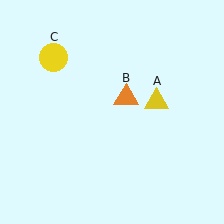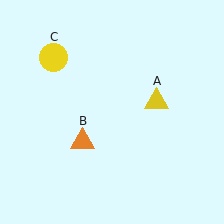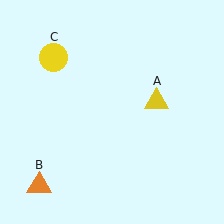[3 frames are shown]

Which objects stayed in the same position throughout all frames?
Yellow triangle (object A) and yellow circle (object C) remained stationary.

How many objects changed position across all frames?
1 object changed position: orange triangle (object B).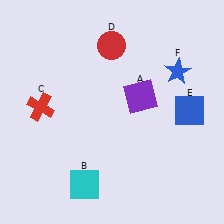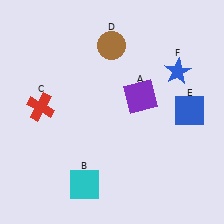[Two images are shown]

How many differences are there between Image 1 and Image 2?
There is 1 difference between the two images.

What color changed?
The circle (D) changed from red in Image 1 to brown in Image 2.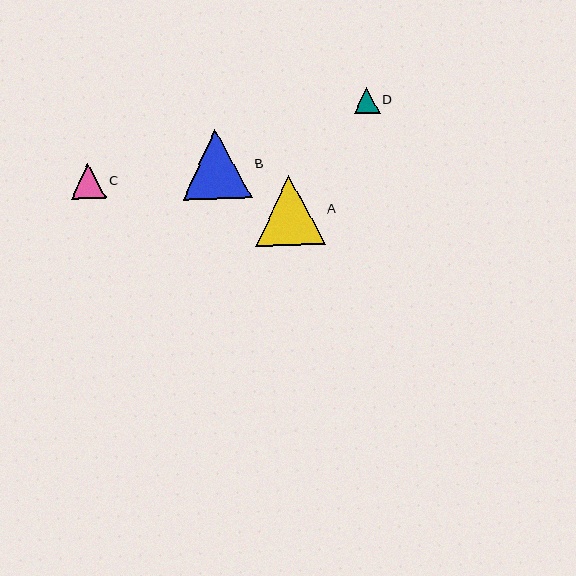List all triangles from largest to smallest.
From largest to smallest: A, B, C, D.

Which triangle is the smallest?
Triangle D is the smallest with a size of approximately 26 pixels.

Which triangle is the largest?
Triangle A is the largest with a size of approximately 70 pixels.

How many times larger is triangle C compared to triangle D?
Triangle C is approximately 1.3 times the size of triangle D.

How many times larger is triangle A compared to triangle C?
Triangle A is approximately 2.0 times the size of triangle C.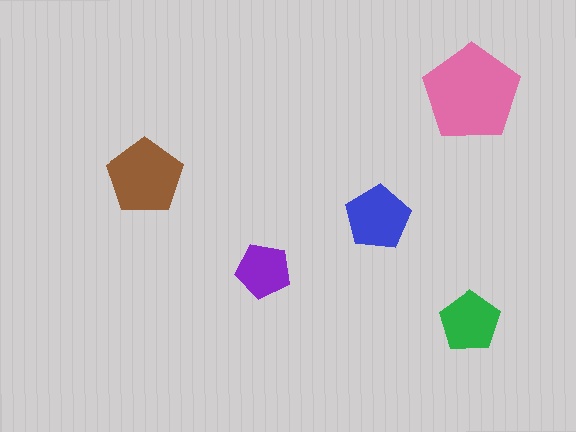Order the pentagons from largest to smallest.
the pink one, the brown one, the blue one, the green one, the purple one.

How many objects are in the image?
There are 5 objects in the image.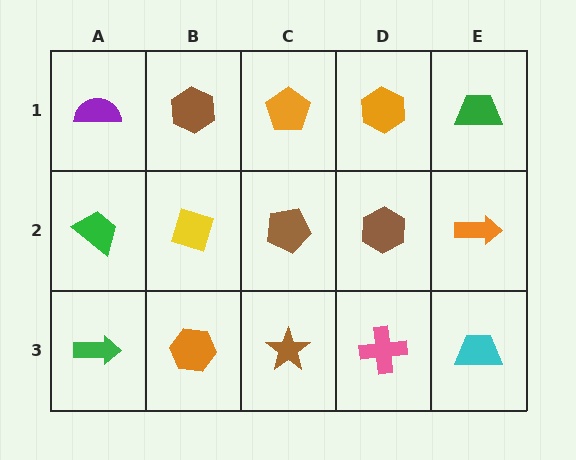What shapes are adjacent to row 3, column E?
An orange arrow (row 2, column E), a pink cross (row 3, column D).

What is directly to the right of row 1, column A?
A brown hexagon.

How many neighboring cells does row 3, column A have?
2.